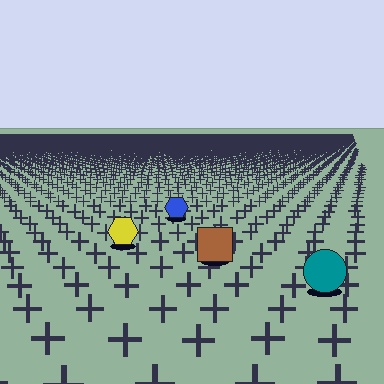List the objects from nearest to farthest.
From nearest to farthest: the teal circle, the brown square, the yellow hexagon, the blue hexagon.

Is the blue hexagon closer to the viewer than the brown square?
No. The brown square is closer — you can tell from the texture gradient: the ground texture is coarser near it.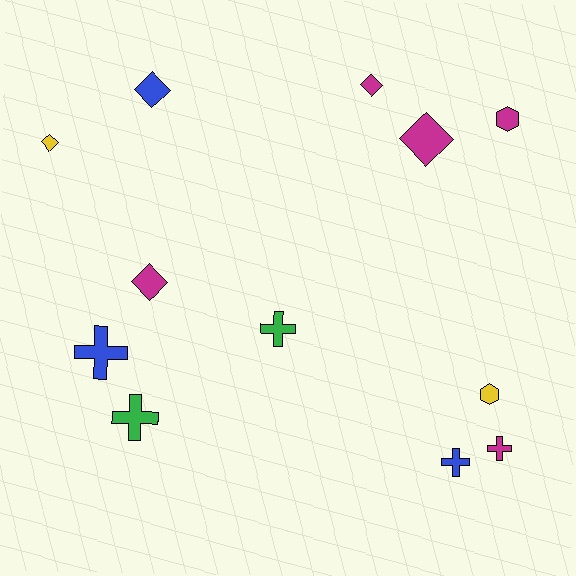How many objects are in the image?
There are 12 objects.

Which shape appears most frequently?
Diamond, with 5 objects.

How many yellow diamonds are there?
There is 1 yellow diamond.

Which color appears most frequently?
Magenta, with 5 objects.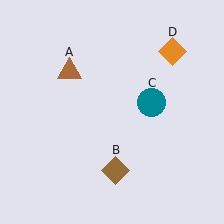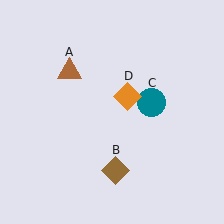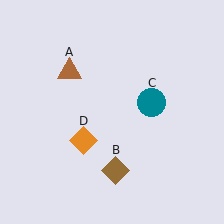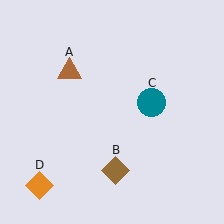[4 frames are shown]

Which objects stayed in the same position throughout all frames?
Brown triangle (object A) and brown diamond (object B) and teal circle (object C) remained stationary.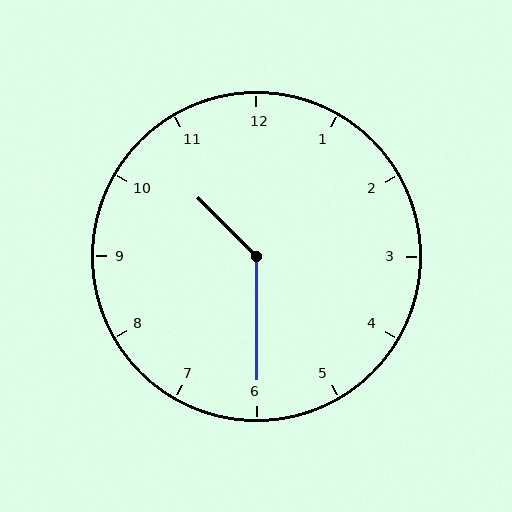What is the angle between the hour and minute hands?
Approximately 135 degrees.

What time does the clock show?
10:30.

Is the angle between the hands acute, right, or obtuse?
It is obtuse.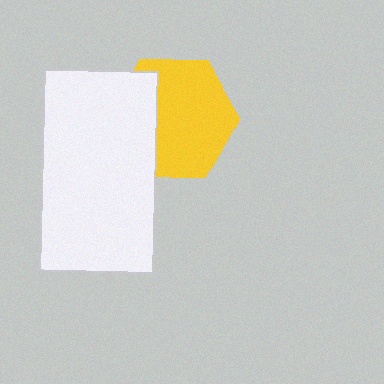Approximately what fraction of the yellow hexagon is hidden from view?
Roughly 32% of the yellow hexagon is hidden behind the white rectangle.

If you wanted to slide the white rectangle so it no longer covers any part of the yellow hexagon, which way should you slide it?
Slide it left — that is the most direct way to separate the two shapes.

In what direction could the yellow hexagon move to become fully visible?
The yellow hexagon could move right. That would shift it out from behind the white rectangle entirely.